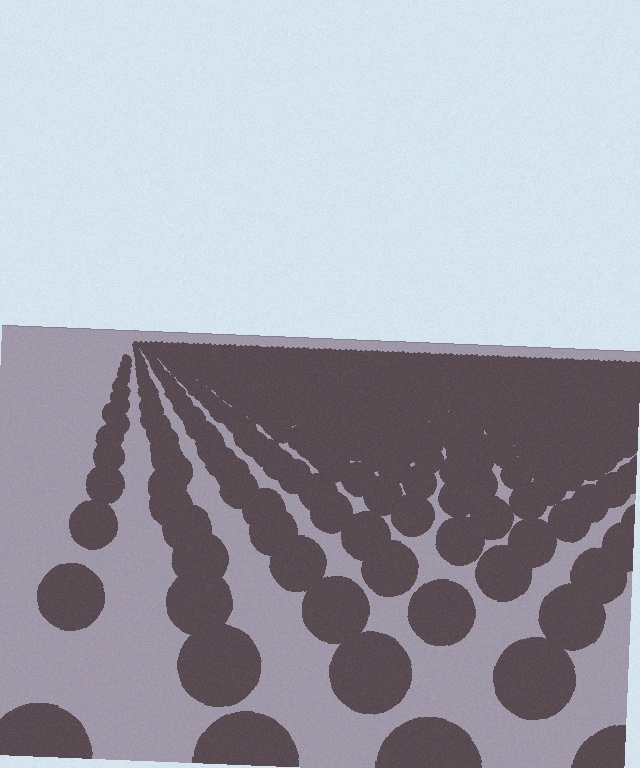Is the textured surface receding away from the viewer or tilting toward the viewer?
The surface is receding away from the viewer. Texture elements get smaller and denser toward the top.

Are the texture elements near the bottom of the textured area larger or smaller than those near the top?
Larger. Near the bottom, elements are closer to the viewer and appear at a bigger on-screen size.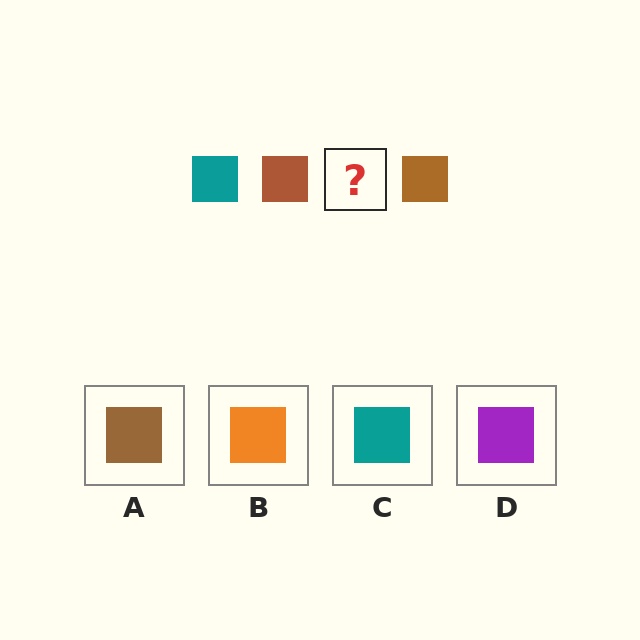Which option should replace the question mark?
Option C.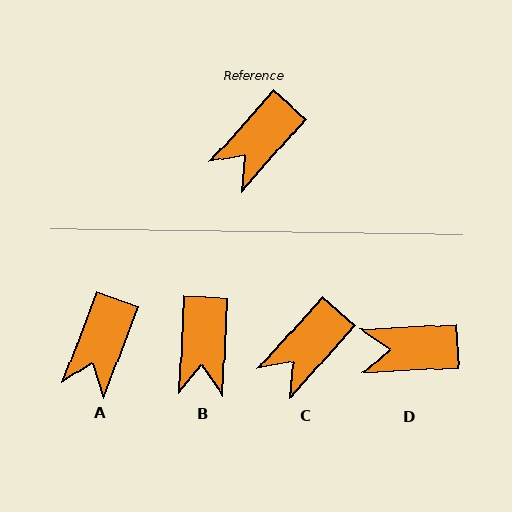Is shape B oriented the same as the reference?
No, it is off by about 39 degrees.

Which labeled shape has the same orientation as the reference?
C.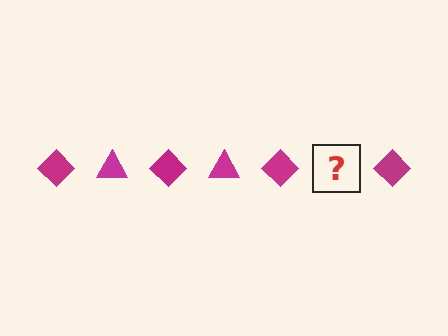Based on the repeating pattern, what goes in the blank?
The blank should be a magenta triangle.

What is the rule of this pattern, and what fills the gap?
The rule is that the pattern cycles through diamond, triangle shapes in magenta. The gap should be filled with a magenta triangle.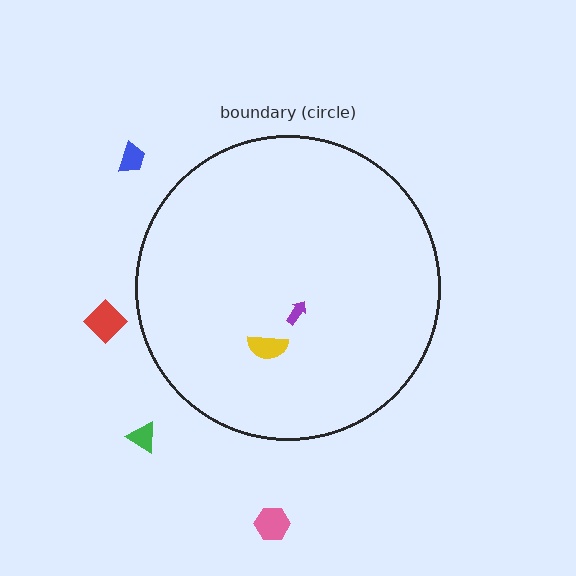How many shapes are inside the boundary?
2 inside, 4 outside.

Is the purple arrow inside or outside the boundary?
Inside.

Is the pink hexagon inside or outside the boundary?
Outside.